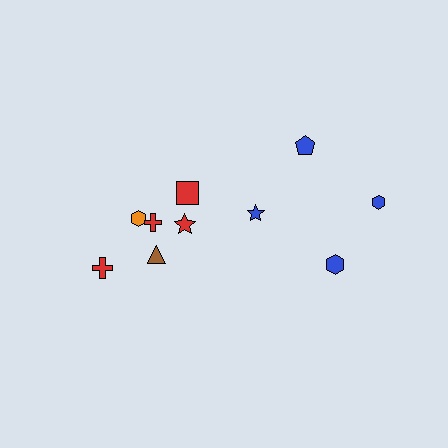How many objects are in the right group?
There are 4 objects.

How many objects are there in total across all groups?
There are 10 objects.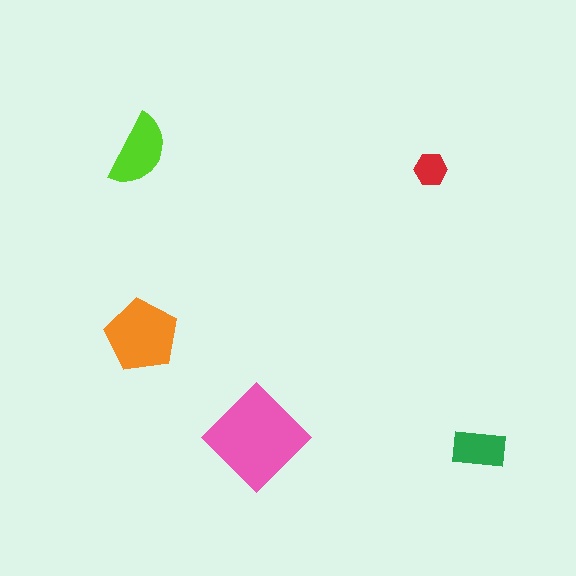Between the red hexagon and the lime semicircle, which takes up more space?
The lime semicircle.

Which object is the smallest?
The red hexagon.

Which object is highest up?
The lime semicircle is topmost.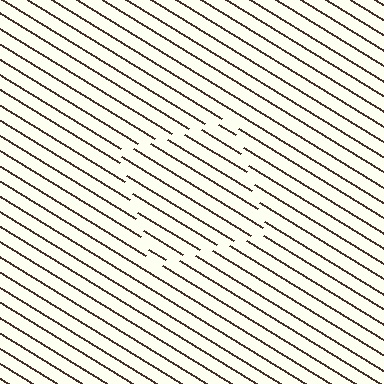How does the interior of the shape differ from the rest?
The interior of the shape contains the same grating, shifted by half a period — the contour is defined by the phase discontinuity where line-ends from the inner and outer gratings abut.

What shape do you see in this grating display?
An illusory square. The interior of the shape contains the same grating, shifted by half a period — the contour is defined by the phase discontinuity where line-ends from the inner and outer gratings abut.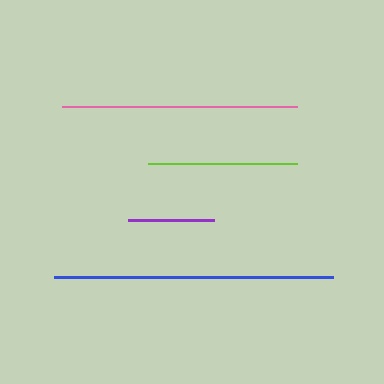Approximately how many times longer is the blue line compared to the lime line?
The blue line is approximately 1.9 times the length of the lime line.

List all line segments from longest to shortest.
From longest to shortest: blue, pink, lime, purple.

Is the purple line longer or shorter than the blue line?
The blue line is longer than the purple line.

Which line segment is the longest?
The blue line is the longest at approximately 280 pixels.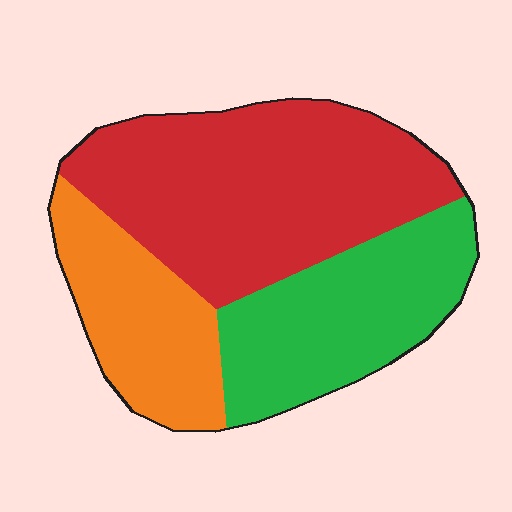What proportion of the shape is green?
Green covers 30% of the shape.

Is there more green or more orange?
Green.